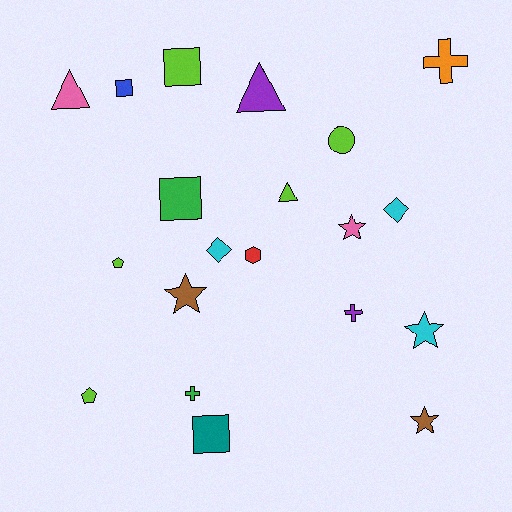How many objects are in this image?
There are 20 objects.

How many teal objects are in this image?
There is 1 teal object.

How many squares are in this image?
There are 4 squares.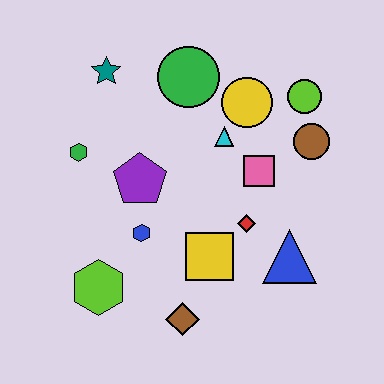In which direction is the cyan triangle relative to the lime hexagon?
The cyan triangle is above the lime hexagon.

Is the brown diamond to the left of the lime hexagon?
No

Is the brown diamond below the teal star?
Yes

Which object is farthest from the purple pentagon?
The lime circle is farthest from the purple pentagon.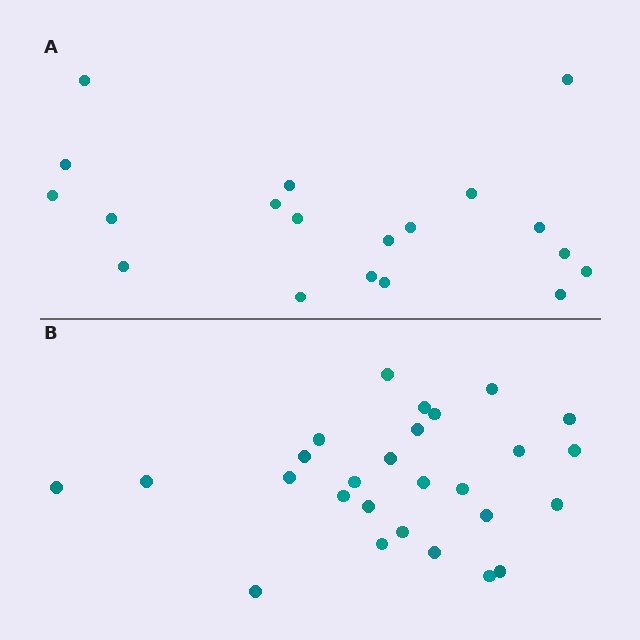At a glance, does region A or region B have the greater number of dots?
Region B (the bottom region) has more dots.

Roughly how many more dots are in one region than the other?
Region B has roughly 8 or so more dots than region A.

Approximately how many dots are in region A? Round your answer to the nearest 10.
About 20 dots. (The exact count is 19, which rounds to 20.)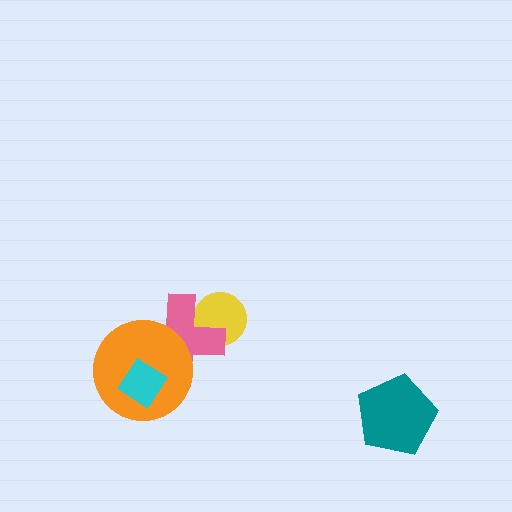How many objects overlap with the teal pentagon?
0 objects overlap with the teal pentagon.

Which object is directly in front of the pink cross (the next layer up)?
The orange circle is directly in front of the pink cross.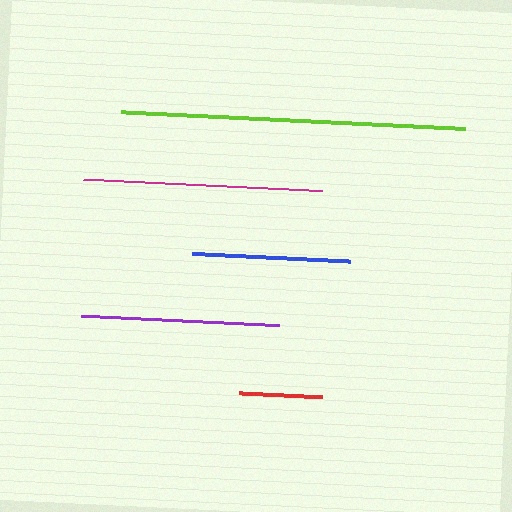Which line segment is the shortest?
The red line is the shortest at approximately 83 pixels.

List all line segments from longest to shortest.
From longest to shortest: lime, magenta, purple, blue, red.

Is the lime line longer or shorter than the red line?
The lime line is longer than the red line.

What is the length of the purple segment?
The purple segment is approximately 198 pixels long.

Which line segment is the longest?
The lime line is the longest at approximately 345 pixels.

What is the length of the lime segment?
The lime segment is approximately 345 pixels long.